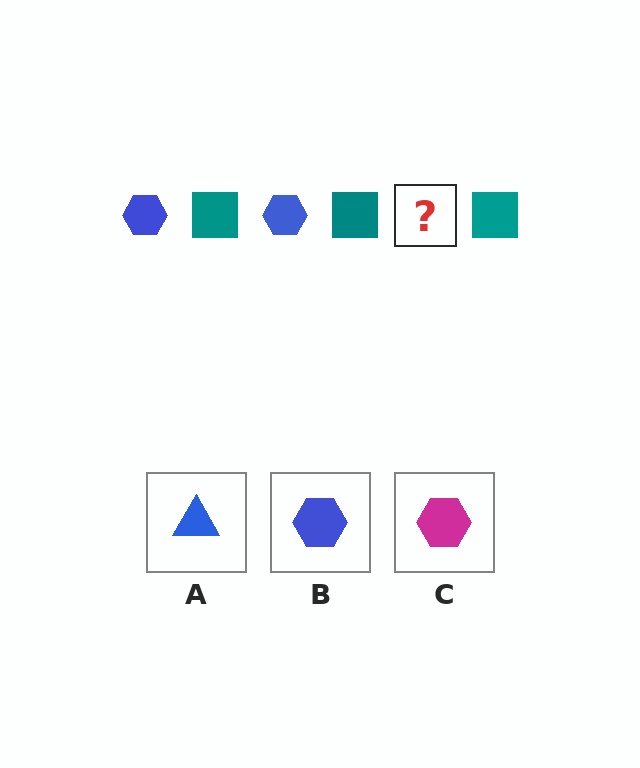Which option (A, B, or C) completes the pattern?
B.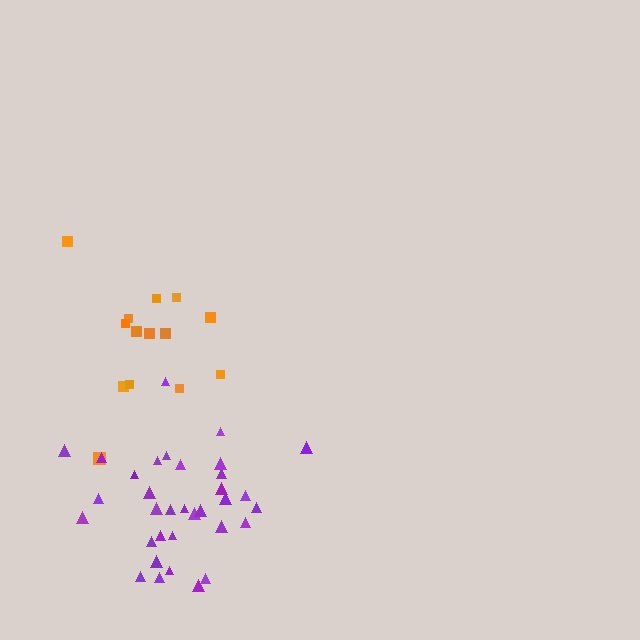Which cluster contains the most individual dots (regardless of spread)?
Purple (34).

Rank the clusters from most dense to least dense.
purple, orange.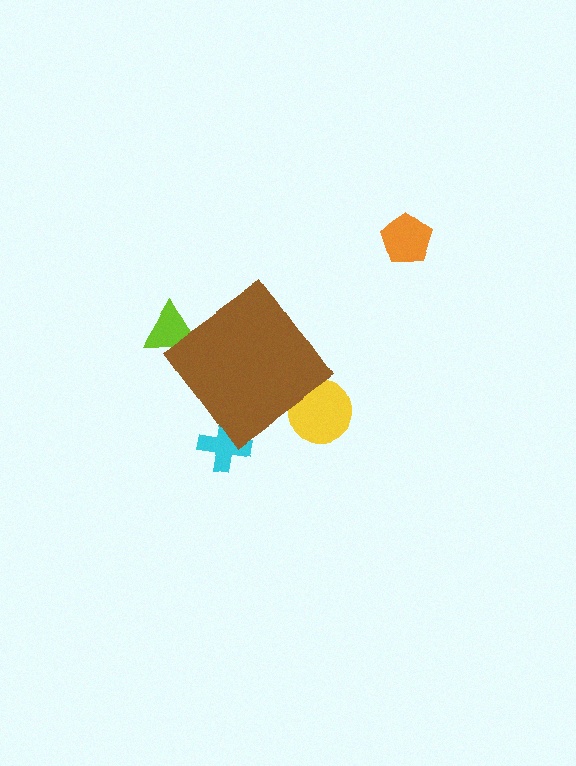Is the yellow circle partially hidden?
Yes, the yellow circle is partially hidden behind the brown diamond.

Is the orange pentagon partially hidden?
No, the orange pentagon is fully visible.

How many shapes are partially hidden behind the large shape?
3 shapes are partially hidden.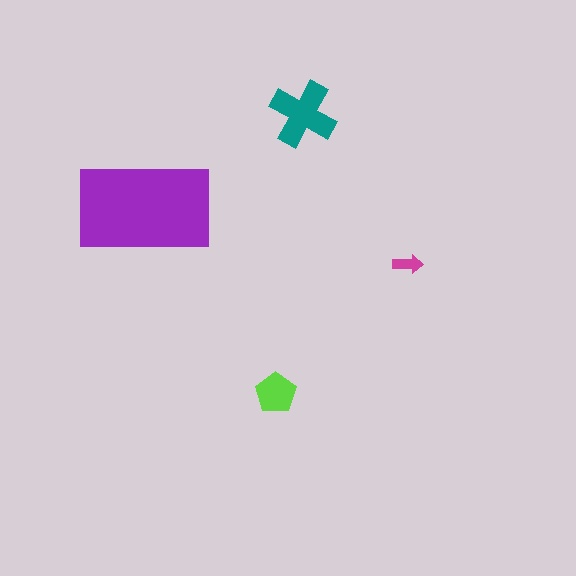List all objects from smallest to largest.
The magenta arrow, the lime pentagon, the teal cross, the purple rectangle.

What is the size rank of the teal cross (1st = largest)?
2nd.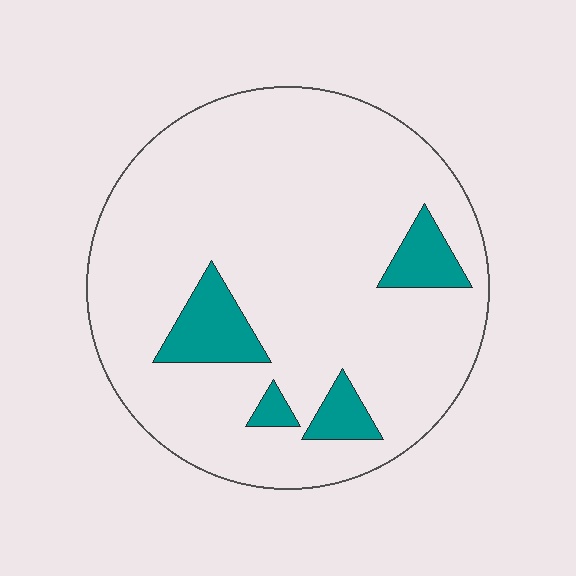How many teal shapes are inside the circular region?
4.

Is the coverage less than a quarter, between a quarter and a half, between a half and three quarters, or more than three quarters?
Less than a quarter.